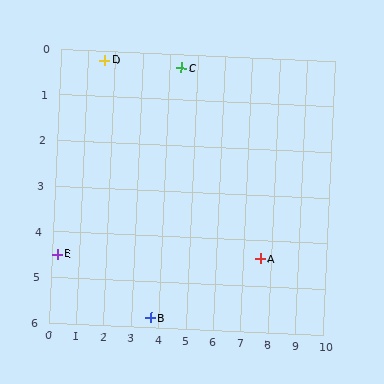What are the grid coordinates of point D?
Point D is at approximately (1.6, 0.2).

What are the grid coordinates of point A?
Point A is at approximately (7.6, 4.4).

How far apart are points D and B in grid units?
Points D and B are about 6.0 grid units apart.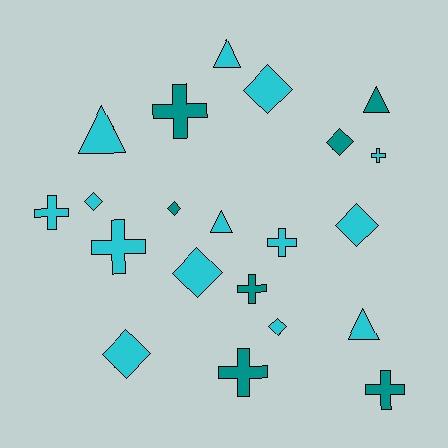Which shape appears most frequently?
Cross, with 8 objects.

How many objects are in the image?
There are 21 objects.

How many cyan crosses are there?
There are 4 cyan crosses.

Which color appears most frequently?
Cyan, with 14 objects.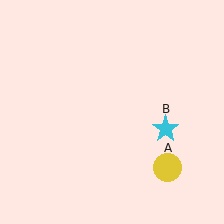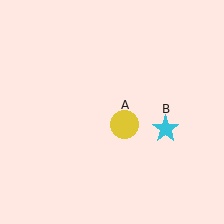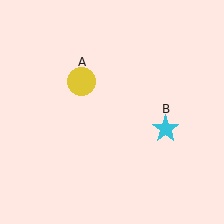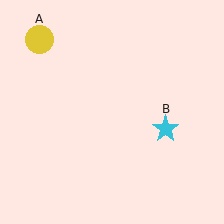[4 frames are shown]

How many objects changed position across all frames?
1 object changed position: yellow circle (object A).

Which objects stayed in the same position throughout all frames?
Cyan star (object B) remained stationary.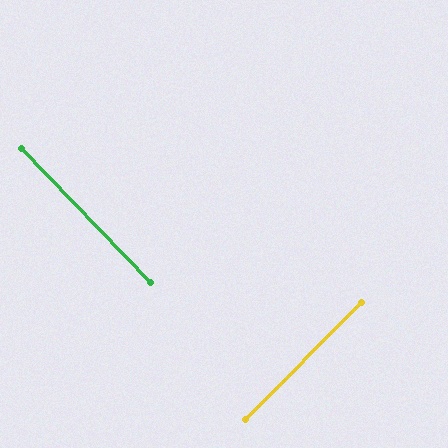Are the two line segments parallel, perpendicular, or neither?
Perpendicular — they meet at approximately 89°.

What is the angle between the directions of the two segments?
Approximately 89 degrees.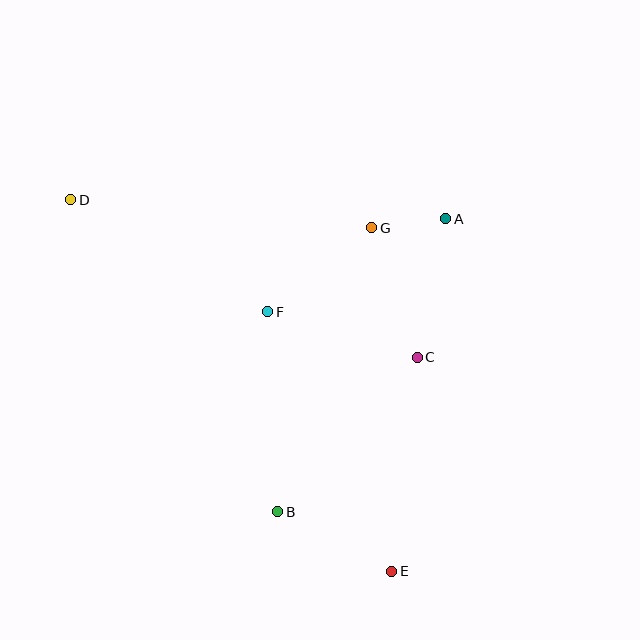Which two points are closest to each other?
Points A and G are closest to each other.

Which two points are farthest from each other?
Points D and E are farthest from each other.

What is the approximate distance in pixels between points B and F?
The distance between B and F is approximately 201 pixels.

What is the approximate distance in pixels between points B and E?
The distance between B and E is approximately 129 pixels.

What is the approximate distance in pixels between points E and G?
The distance between E and G is approximately 344 pixels.